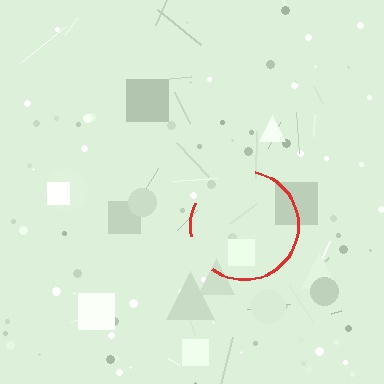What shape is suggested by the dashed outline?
The dashed outline suggests a circle.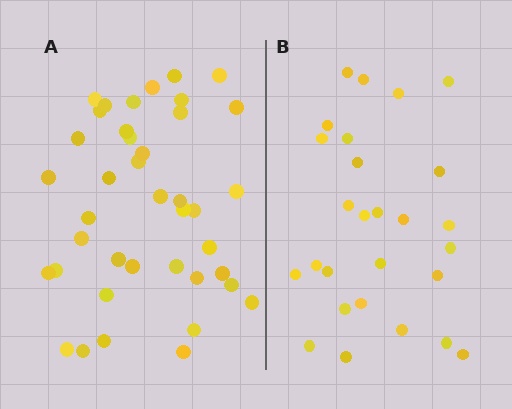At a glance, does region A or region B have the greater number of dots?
Region A (the left region) has more dots.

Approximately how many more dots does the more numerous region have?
Region A has approximately 15 more dots than region B.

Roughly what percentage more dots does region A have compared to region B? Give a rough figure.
About 50% more.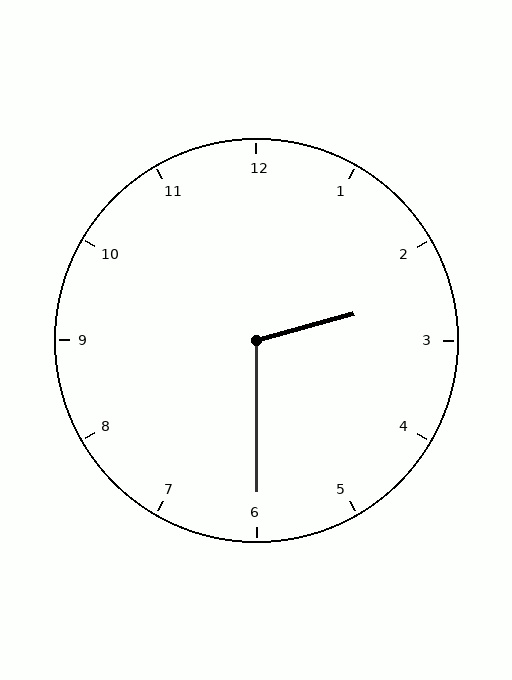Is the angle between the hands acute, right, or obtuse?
It is obtuse.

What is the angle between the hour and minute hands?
Approximately 105 degrees.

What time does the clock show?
2:30.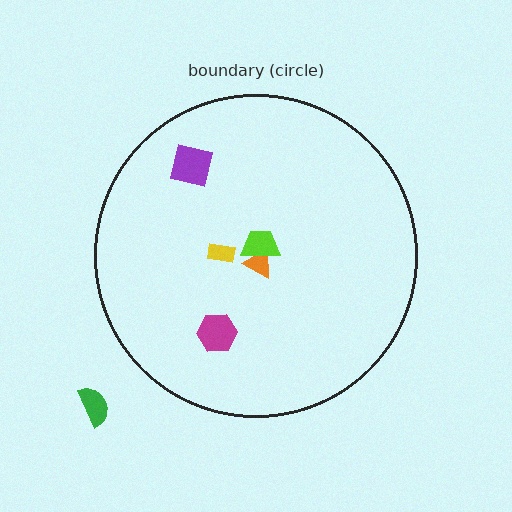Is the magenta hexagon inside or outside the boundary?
Inside.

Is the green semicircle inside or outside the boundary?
Outside.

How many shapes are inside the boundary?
5 inside, 1 outside.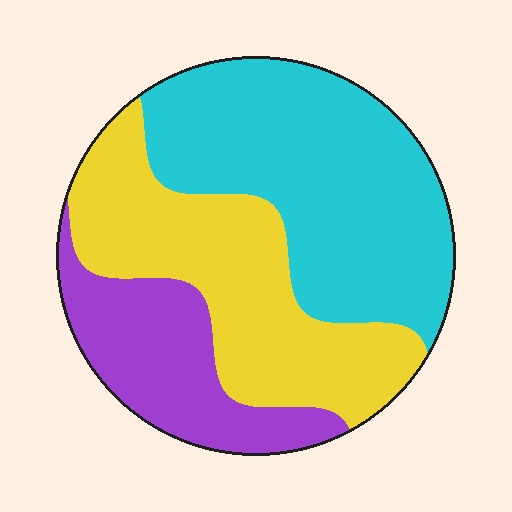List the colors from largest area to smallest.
From largest to smallest: cyan, yellow, purple.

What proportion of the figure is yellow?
Yellow takes up between a third and a half of the figure.